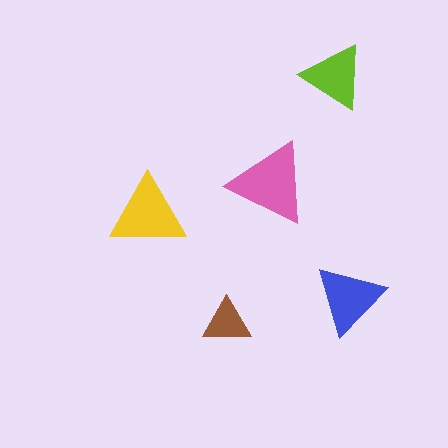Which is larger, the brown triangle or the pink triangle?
The pink one.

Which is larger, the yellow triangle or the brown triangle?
The yellow one.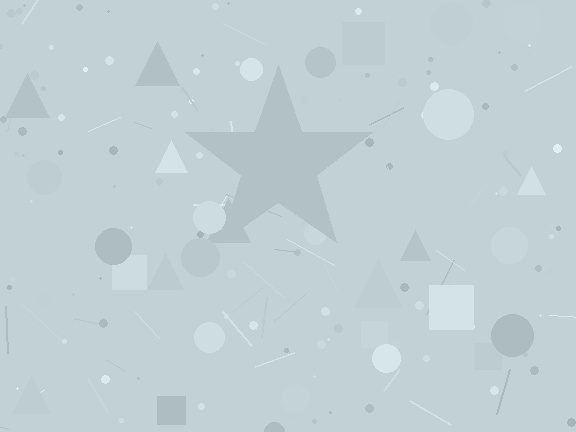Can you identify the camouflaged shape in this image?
The camouflaged shape is a star.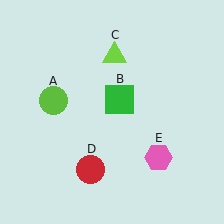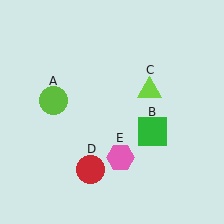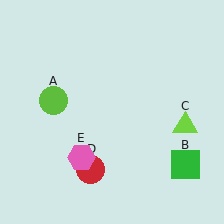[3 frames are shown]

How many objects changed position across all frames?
3 objects changed position: green square (object B), lime triangle (object C), pink hexagon (object E).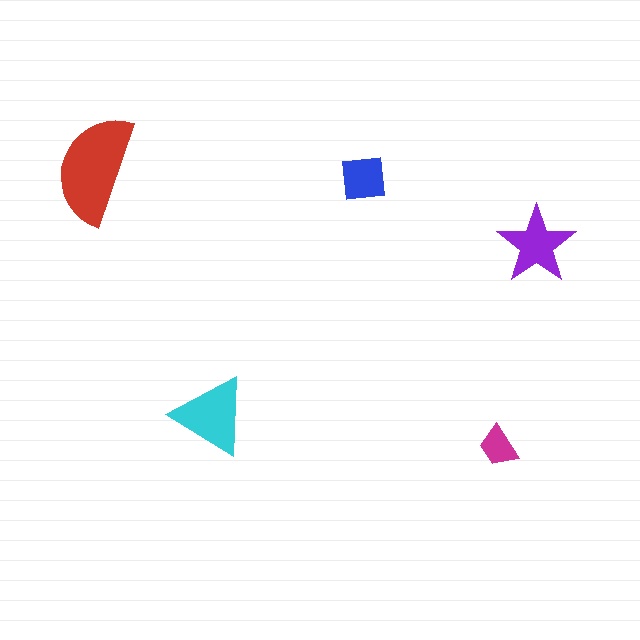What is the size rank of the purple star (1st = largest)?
3rd.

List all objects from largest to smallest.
The red semicircle, the cyan triangle, the purple star, the blue square, the magenta trapezoid.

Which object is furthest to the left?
The red semicircle is leftmost.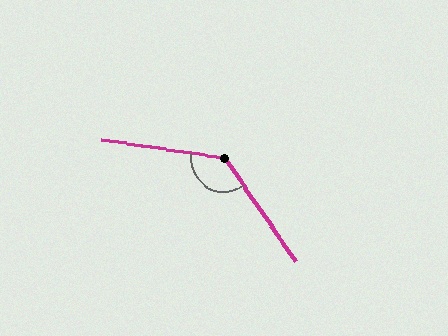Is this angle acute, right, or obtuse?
It is obtuse.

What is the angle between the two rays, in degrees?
Approximately 133 degrees.